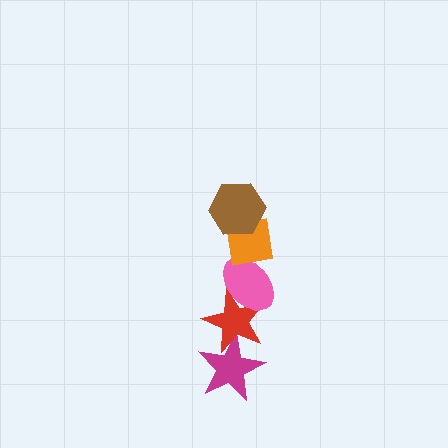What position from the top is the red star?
The red star is 4th from the top.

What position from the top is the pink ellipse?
The pink ellipse is 3rd from the top.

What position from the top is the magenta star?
The magenta star is 5th from the top.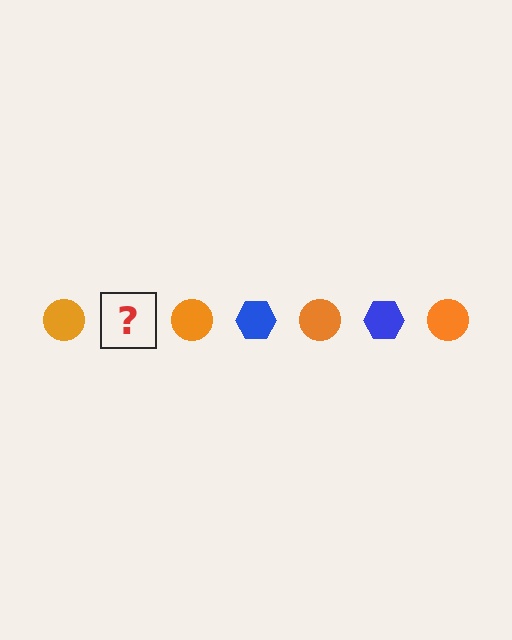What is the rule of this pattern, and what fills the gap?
The rule is that the pattern alternates between orange circle and blue hexagon. The gap should be filled with a blue hexagon.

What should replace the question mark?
The question mark should be replaced with a blue hexagon.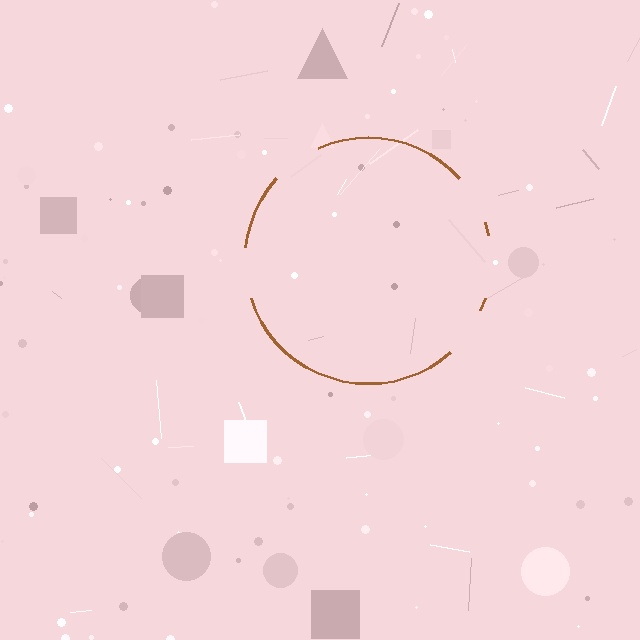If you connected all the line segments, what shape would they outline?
They would outline a circle.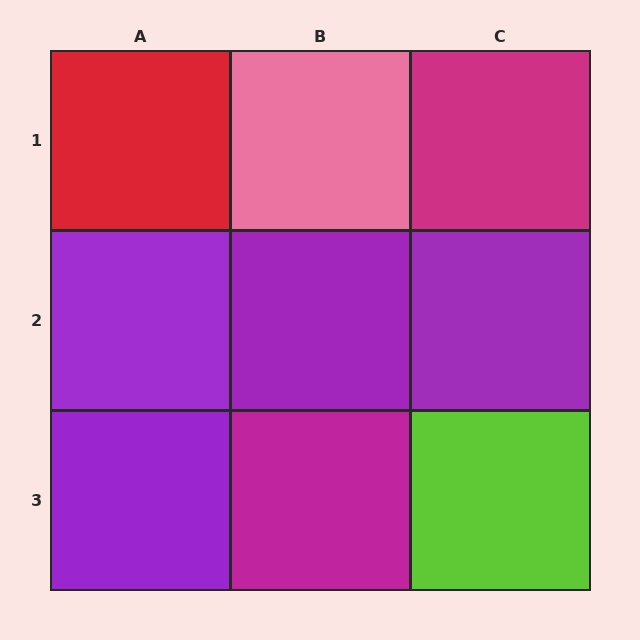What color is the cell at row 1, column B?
Pink.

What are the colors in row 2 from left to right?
Purple, purple, purple.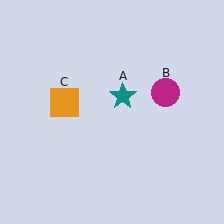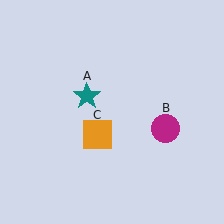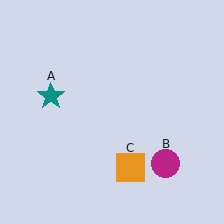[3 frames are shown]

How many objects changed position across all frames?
3 objects changed position: teal star (object A), magenta circle (object B), orange square (object C).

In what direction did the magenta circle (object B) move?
The magenta circle (object B) moved down.